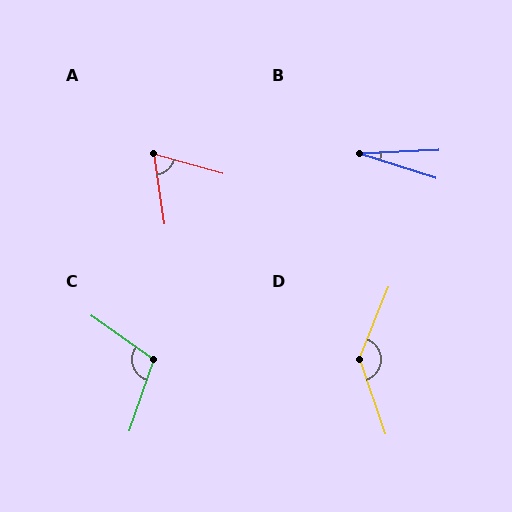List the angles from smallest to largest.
B (20°), A (66°), C (106°), D (139°).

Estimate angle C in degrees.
Approximately 106 degrees.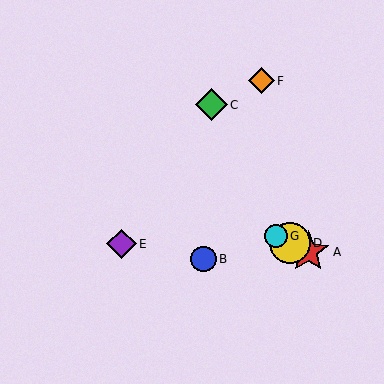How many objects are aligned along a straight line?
3 objects (A, D, G) are aligned along a straight line.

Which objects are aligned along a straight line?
Objects A, D, G are aligned along a straight line.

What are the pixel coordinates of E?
Object E is at (122, 244).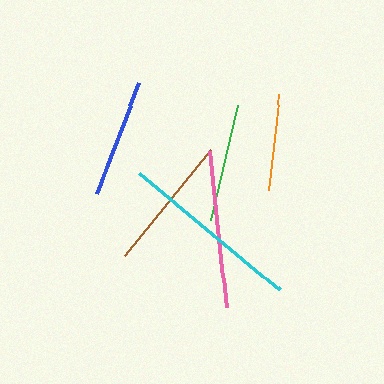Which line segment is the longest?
The cyan line is the longest at approximately 182 pixels.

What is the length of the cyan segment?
The cyan segment is approximately 182 pixels long.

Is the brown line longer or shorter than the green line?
The brown line is longer than the green line.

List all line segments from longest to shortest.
From longest to shortest: cyan, pink, brown, green, blue, orange.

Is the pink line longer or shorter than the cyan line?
The cyan line is longer than the pink line.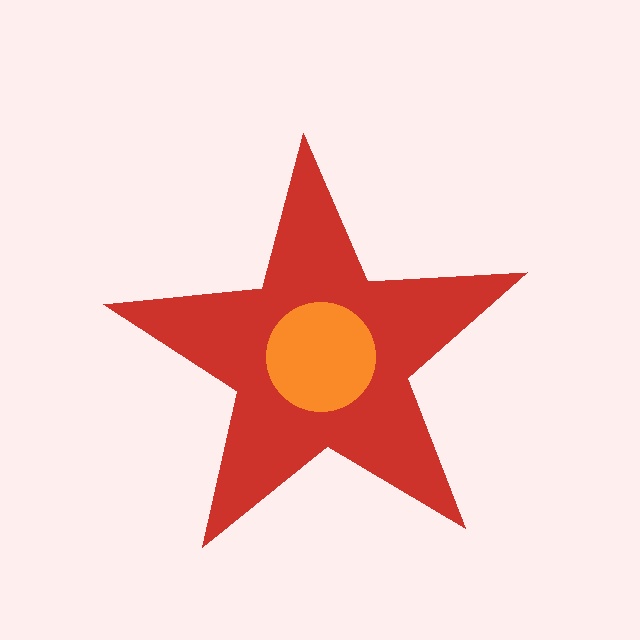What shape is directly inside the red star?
The orange circle.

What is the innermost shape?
The orange circle.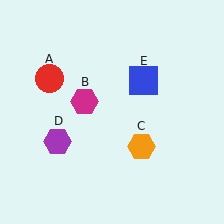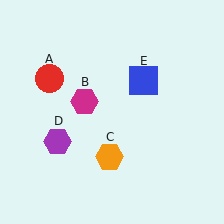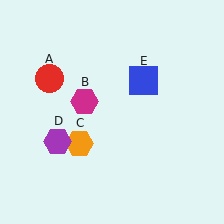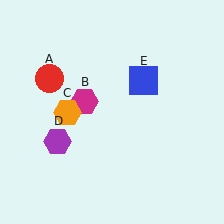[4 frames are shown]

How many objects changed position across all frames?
1 object changed position: orange hexagon (object C).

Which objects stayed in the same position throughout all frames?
Red circle (object A) and magenta hexagon (object B) and purple hexagon (object D) and blue square (object E) remained stationary.